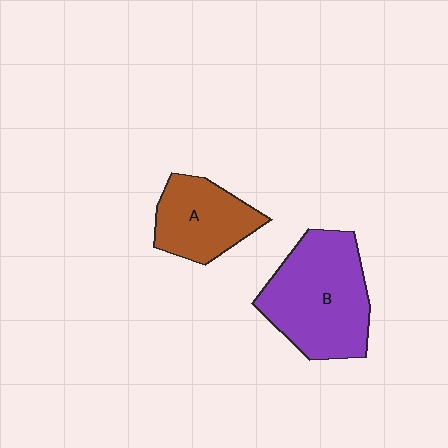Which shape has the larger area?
Shape B (purple).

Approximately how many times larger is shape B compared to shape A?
Approximately 1.6 times.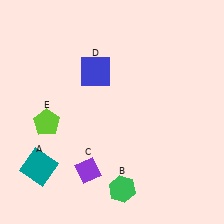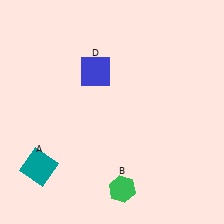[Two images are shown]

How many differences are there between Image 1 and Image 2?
There are 2 differences between the two images.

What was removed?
The lime pentagon (E), the purple diamond (C) were removed in Image 2.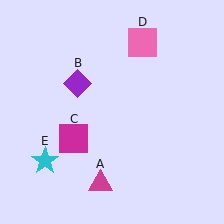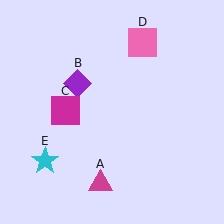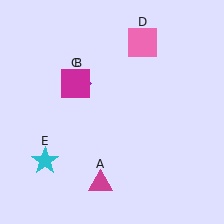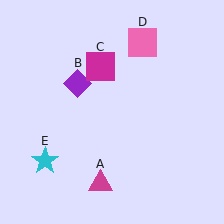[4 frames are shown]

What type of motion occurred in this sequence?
The magenta square (object C) rotated clockwise around the center of the scene.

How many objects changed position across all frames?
1 object changed position: magenta square (object C).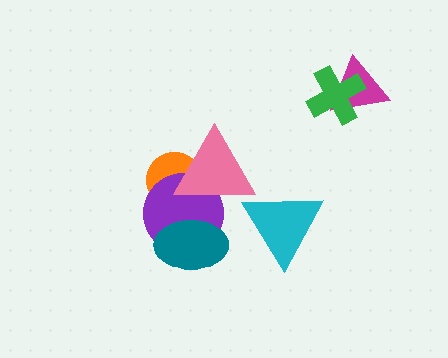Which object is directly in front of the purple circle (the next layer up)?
The pink triangle is directly in front of the purple circle.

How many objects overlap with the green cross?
1 object overlaps with the green cross.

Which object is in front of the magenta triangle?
The green cross is in front of the magenta triangle.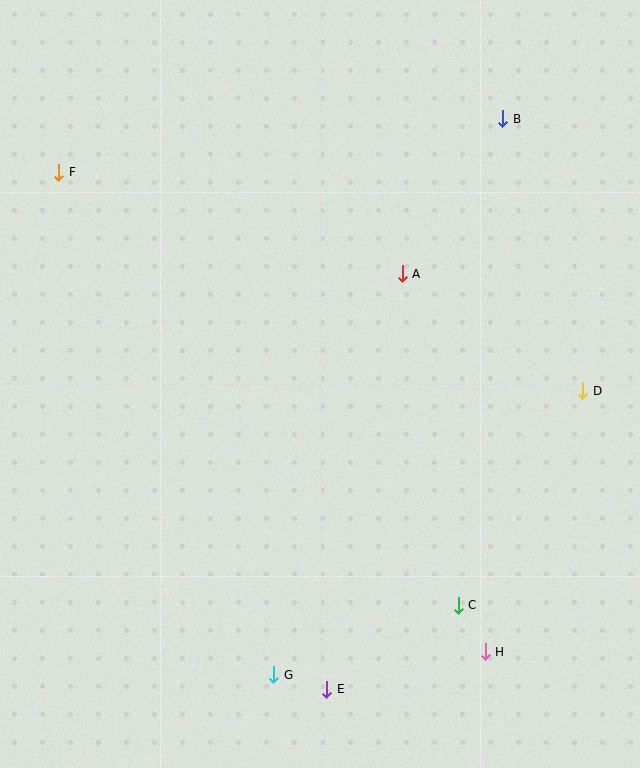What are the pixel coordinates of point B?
Point B is at (503, 119).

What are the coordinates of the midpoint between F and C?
The midpoint between F and C is at (258, 389).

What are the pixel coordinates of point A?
Point A is at (402, 274).